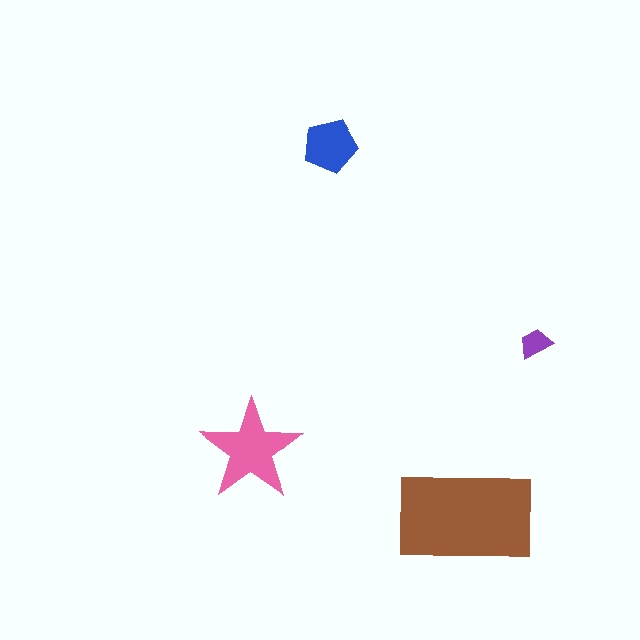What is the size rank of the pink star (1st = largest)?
2nd.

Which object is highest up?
The blue pentagon is topmost.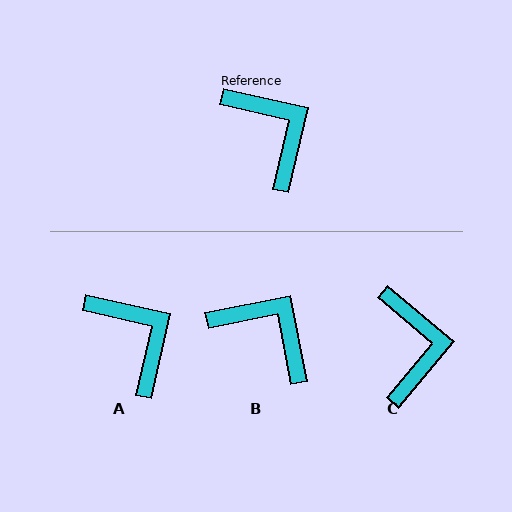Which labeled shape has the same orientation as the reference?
A.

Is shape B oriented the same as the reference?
No, it is off by about 24 degrees.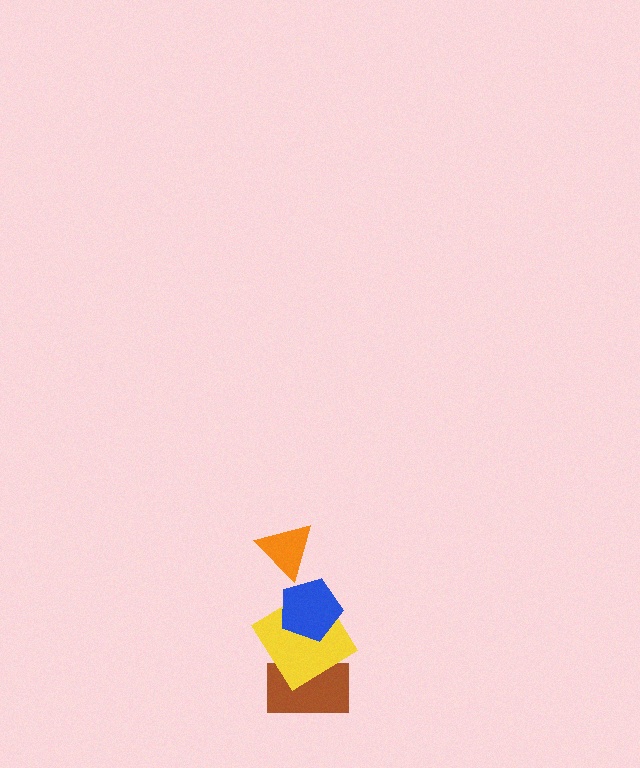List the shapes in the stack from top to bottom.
From top to bottom: the orange triangle, the blue pentagon, the yellow diamond, the brown rectangle.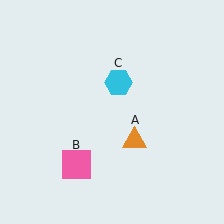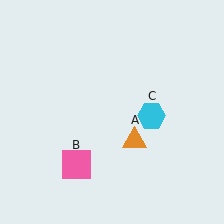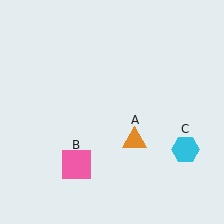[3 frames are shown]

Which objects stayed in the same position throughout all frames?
Orange triangle (object A) and pink square (object B) remained stationary.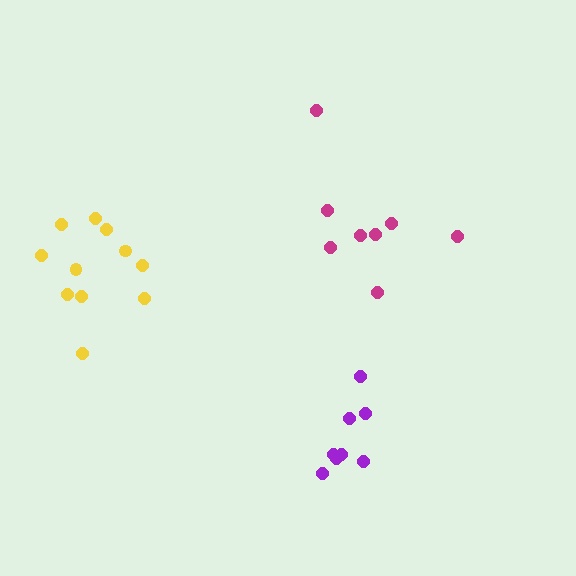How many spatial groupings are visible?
There are 3 spatial groupings.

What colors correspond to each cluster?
The clusters are colored: yellow, purple, magenta.